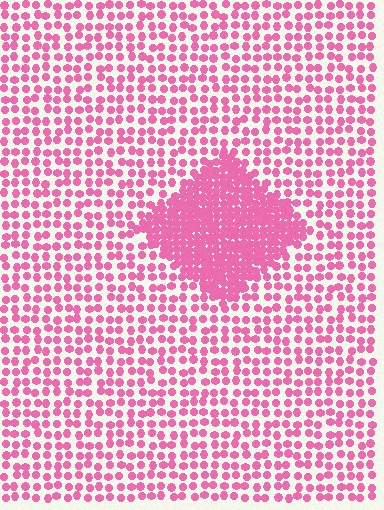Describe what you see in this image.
The image contains small pink elements arranged at two different densities. A diamond-shaped region is visible where the elements are more densely packed than the surrounding area.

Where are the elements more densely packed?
The elements are more densely packed inside the diamond boundary.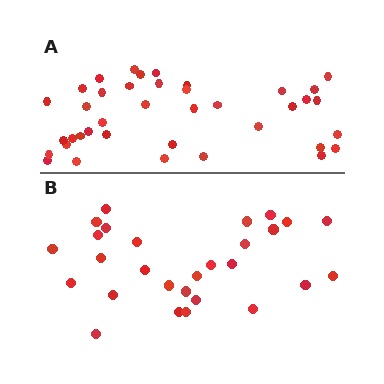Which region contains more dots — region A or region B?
Region A (the top region) has more dots.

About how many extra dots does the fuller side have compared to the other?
Region A has roughly 12 or so more dots than region B.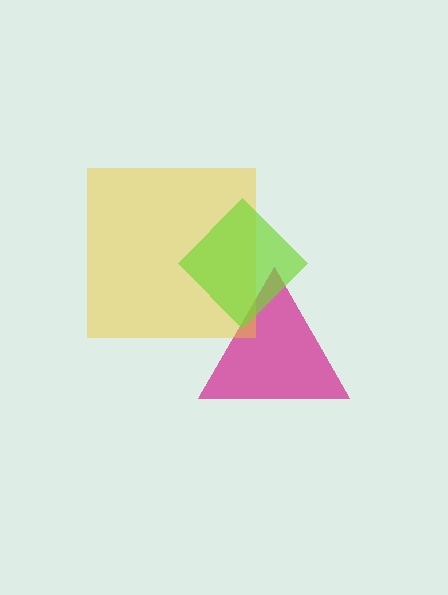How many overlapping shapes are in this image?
There are 3 overlapping shapes in the image.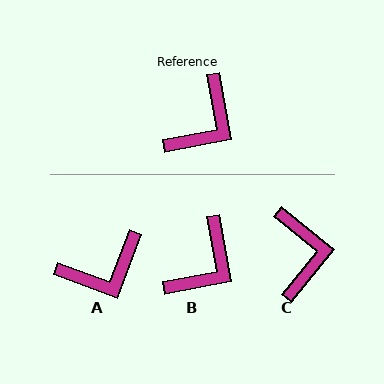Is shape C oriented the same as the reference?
No, it is off by about 40 degrees.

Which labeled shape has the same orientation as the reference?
B.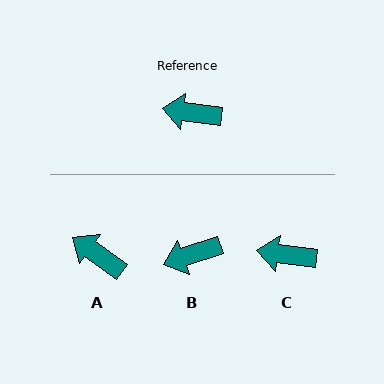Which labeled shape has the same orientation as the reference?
C.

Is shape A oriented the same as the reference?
No, it is off by about 28 degrees.